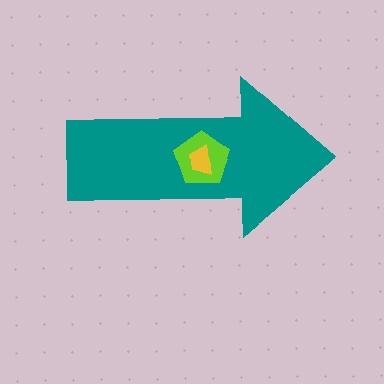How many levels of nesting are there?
3.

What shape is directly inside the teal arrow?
The lime pentagon.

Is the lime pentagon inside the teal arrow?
Yes.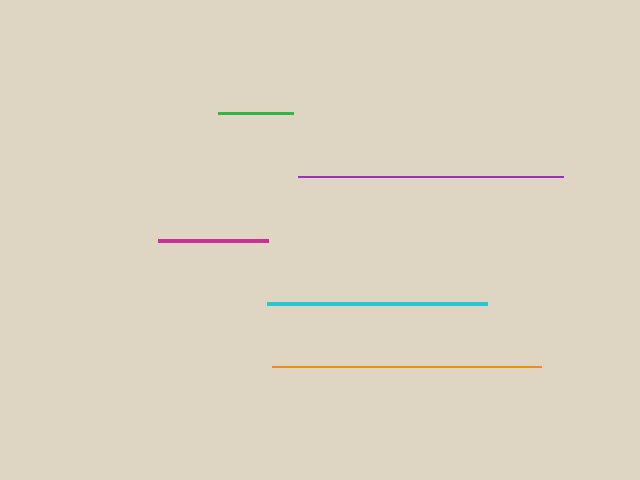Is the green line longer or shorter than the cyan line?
The cyan line is longer than the green line.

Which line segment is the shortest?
The green line is the shortest at approximately 75 pixels.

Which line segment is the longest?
The orange line is the longest at approximately 269 pixels.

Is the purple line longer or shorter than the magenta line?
The purple line is longer than the magenta line.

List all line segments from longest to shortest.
From longest to shortest: orange, purple, cyan, magenta, green.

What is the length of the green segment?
The green segment is approximately 75 pixels long.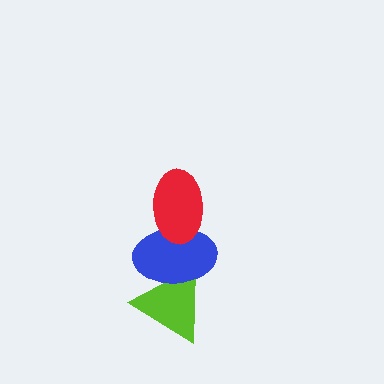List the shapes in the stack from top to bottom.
From top to bottom: the red ellipse, the blue ellipse, the lime triangle.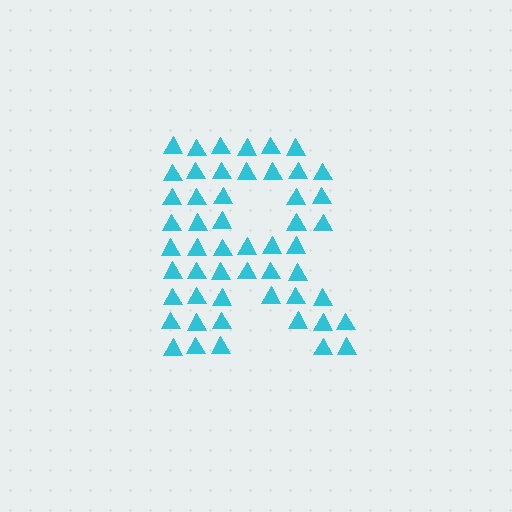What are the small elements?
The small elements are triangles.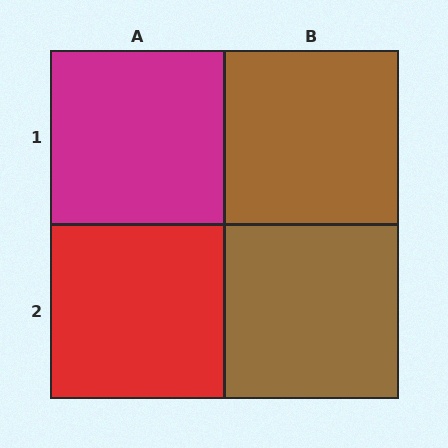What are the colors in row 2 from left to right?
Red, brown.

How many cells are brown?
2 cells are brown.